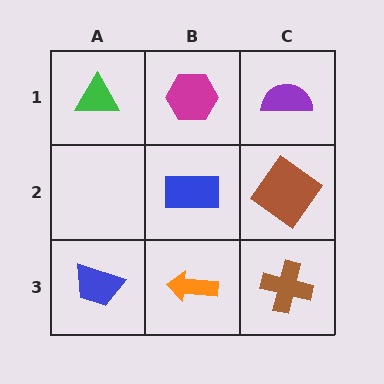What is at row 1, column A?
A green triangle.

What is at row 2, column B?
A blue rectangle.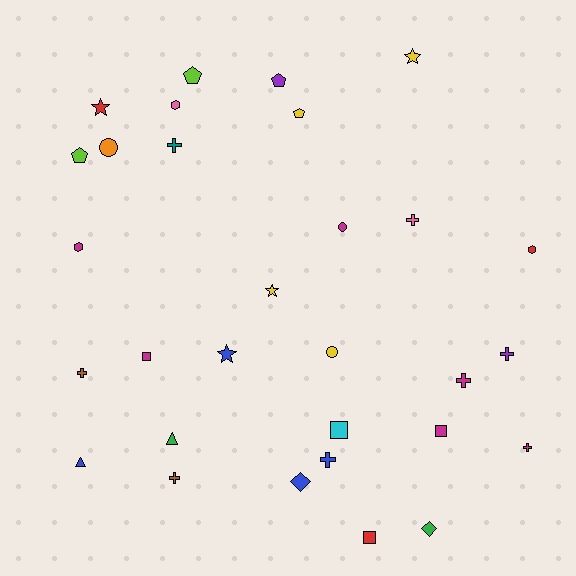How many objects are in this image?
There are 30 objects.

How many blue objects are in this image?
There are 4 blue objects.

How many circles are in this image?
There are 3 circles.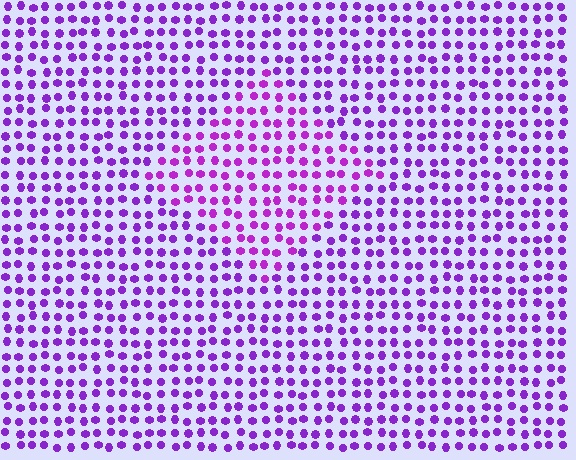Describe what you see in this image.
The image is filled with small purple elements in a uniform arrangement. A diamond-shaped region is visible where the elements are tinted to a slightly different hue, forming a subtle color boundary.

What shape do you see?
I see a diamond.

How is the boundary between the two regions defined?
The boundary is defined purely by a slight shift in hue (about 18 degrees). Spacing, size, and orientation are identical on both sides.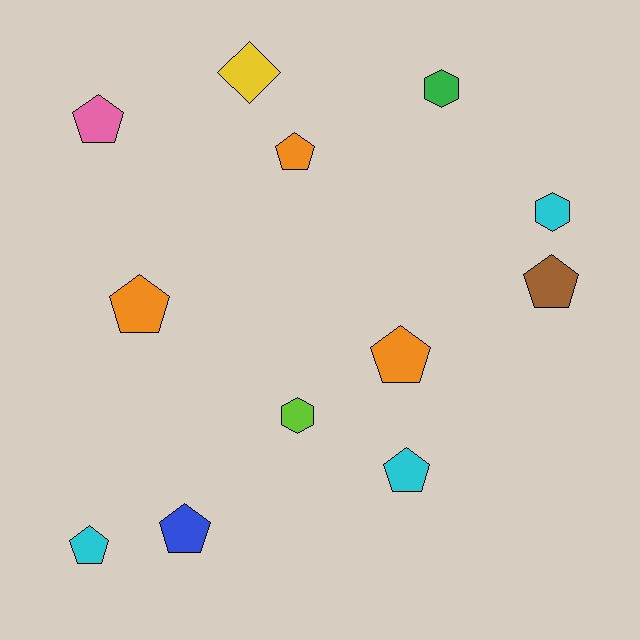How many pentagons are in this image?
There are 8 pentagons.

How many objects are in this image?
There are 12 objects.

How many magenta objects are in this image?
There are no magenta objects.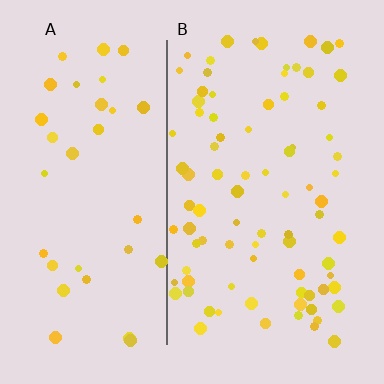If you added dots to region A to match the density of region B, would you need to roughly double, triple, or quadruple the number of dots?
Approximately double.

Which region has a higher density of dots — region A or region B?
B (the right).